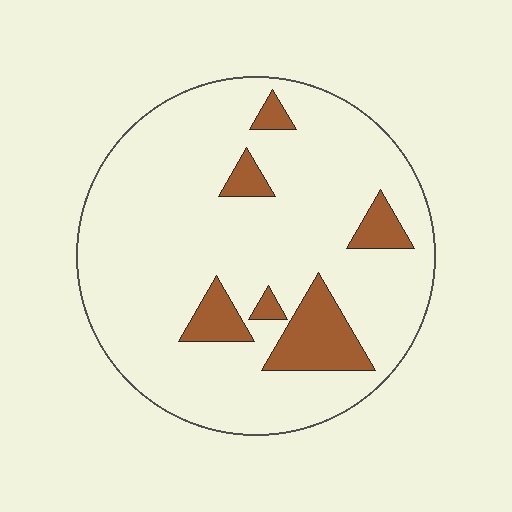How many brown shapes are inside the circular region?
6.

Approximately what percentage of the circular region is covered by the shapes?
Approximately 15%.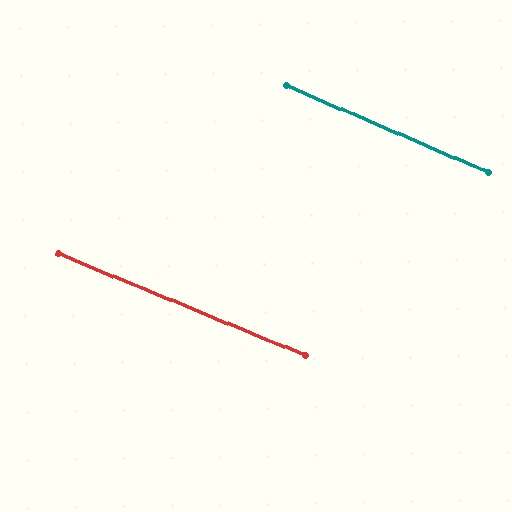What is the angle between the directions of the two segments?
Approximately 1 degree.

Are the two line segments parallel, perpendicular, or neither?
Parallel — their directions differ by only 1.0°.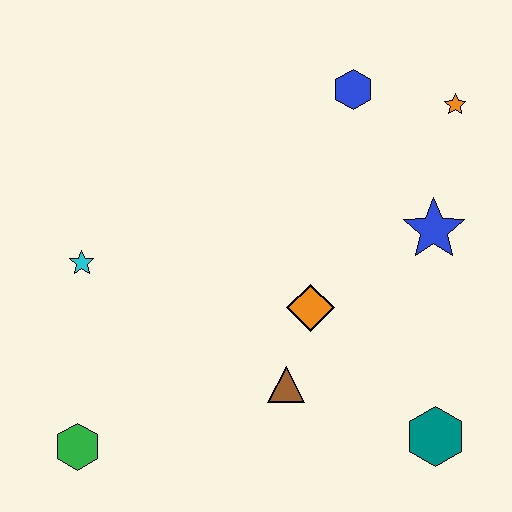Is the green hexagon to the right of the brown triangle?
No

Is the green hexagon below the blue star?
Yes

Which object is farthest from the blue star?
The green hexagon is farthest from the blue star.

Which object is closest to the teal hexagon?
The brown triangle is closest to the teal hexagon.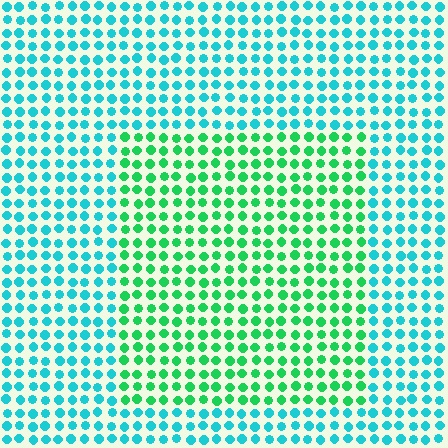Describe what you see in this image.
The image is filled with small cyan elements in a uniform arrangement. A rectangle-shaped region is visible where the elements are tinted to a slightly different hue, forming a subtle color boundary.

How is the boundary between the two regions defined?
The boundary is defined purely by a slight shift in hue (about 42 degrees). Spacing, size, and orientation are identical on both sides.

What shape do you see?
I see a rectangle.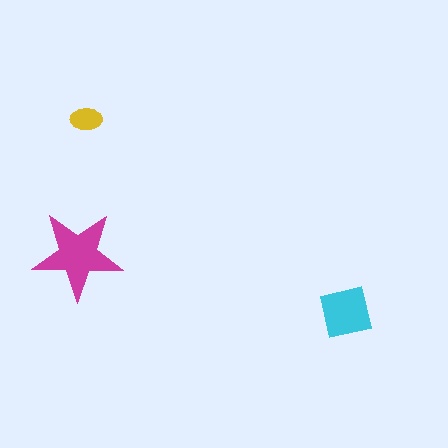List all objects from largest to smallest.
The magenta star, the cyan square, the yellow ellipse.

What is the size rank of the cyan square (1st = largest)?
2nd.